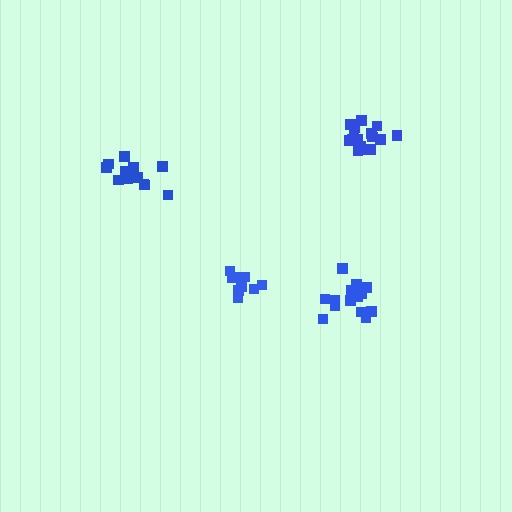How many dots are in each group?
Group 1: 16 dots, Group 2: 15 dots, Group 3: 10 dots, Group 4: 13 dots (54 total).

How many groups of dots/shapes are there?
There are 4 groups.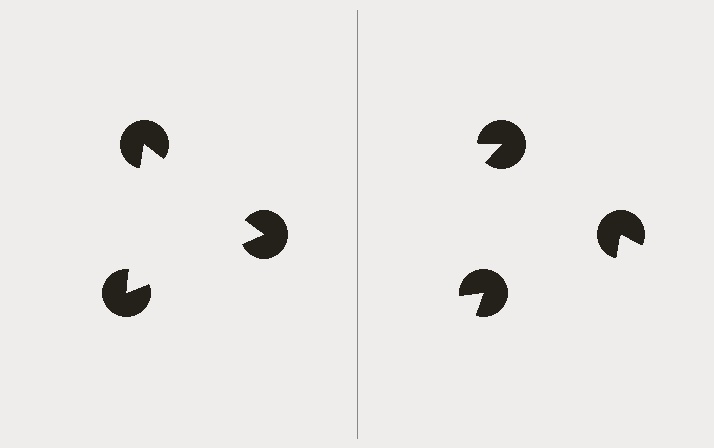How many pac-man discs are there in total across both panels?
6 — 3 on each side.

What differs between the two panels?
The pac-man discs are positioned identically on both sides; only the wedge orientations differ. On the left they align to a triangle; on the right they are misaligned.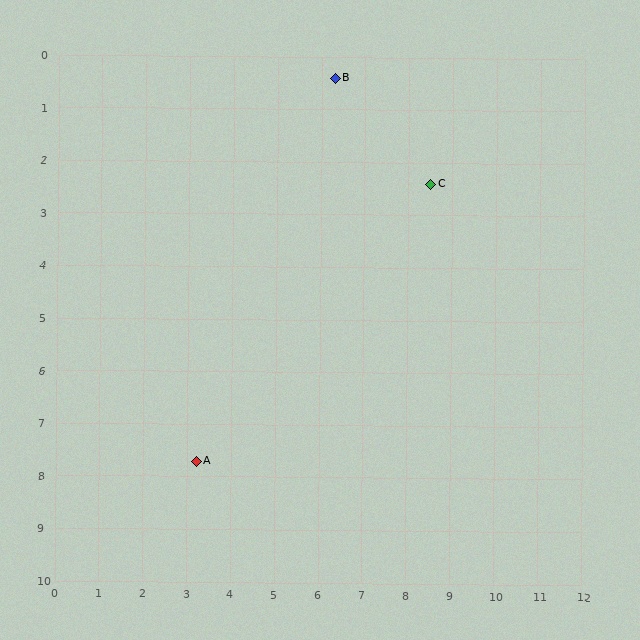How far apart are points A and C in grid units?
Points A and C are about 7.5 grid units apart.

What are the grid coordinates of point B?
Point B is at approximately (6.3, 0.4).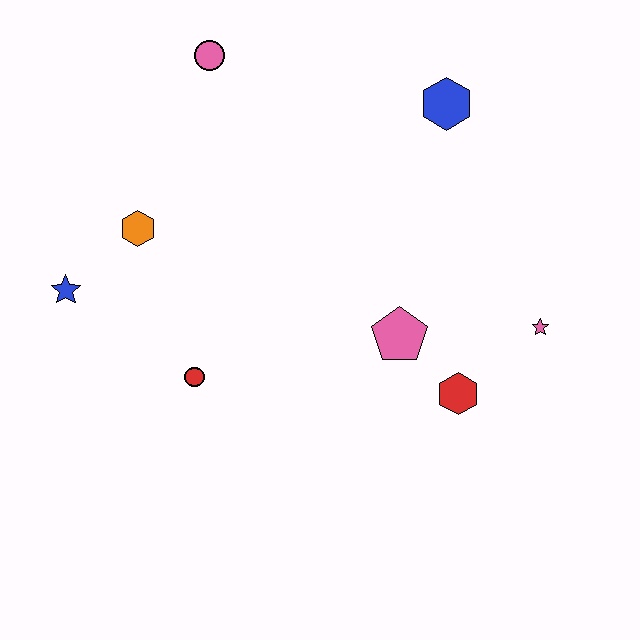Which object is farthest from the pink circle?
The pink star is farthest from the pink circle.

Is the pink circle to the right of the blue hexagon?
No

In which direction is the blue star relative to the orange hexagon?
The blue star is to the left of the orange hexagon.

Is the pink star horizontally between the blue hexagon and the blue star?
No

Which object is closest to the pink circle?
The orange hexagon is closest to the pink circle.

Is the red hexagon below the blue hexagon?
Yes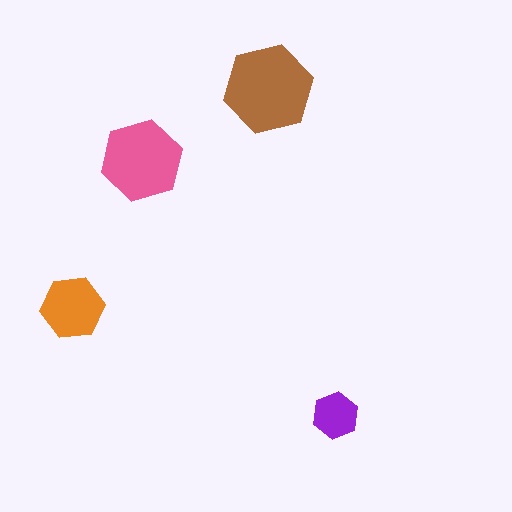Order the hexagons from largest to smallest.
the brown one, the pink one, the orange one, the purple one.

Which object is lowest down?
The purple hexagon is bottommost.